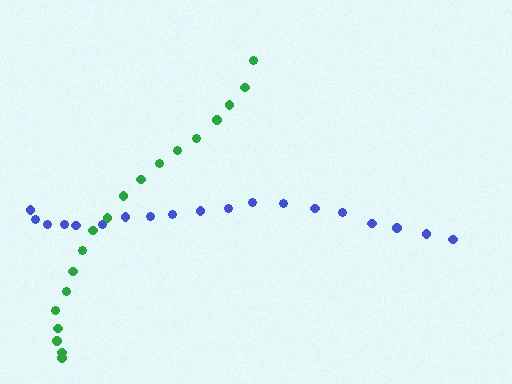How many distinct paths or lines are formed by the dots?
There are 2 distinct paths.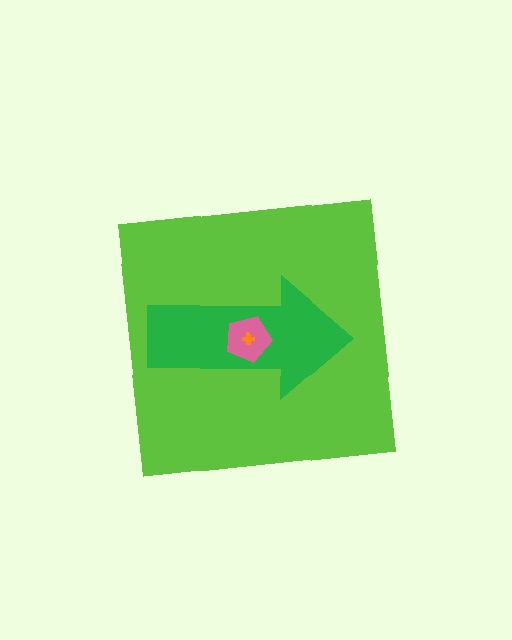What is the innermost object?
The orange cross.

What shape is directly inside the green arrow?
The pink pentagon.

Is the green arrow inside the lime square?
Yes.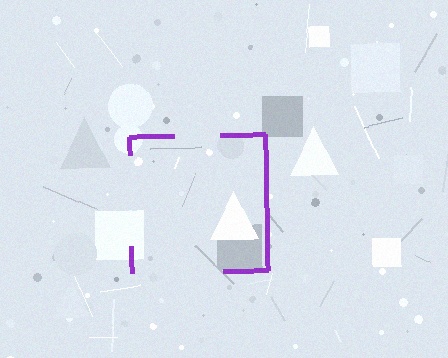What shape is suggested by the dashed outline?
The dashed outline suggests a square.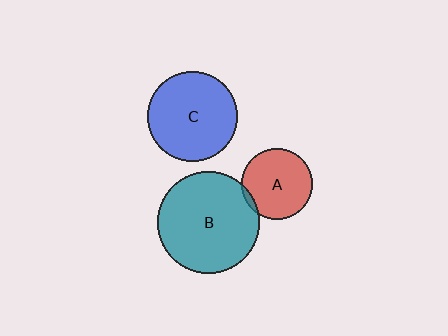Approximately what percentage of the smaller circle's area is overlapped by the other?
Approximately 5%.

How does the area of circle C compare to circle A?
Approximately 1.6 times.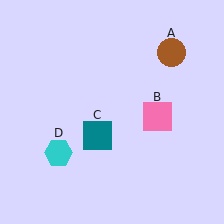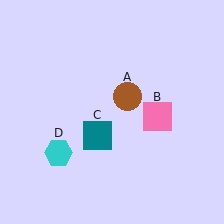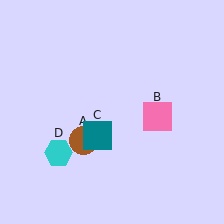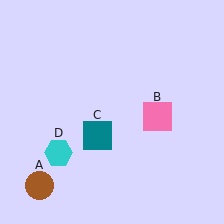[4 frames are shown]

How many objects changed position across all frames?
1 object changed position: brown circle (object A).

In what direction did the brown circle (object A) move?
The brown circle (object A) moved down and to the left.